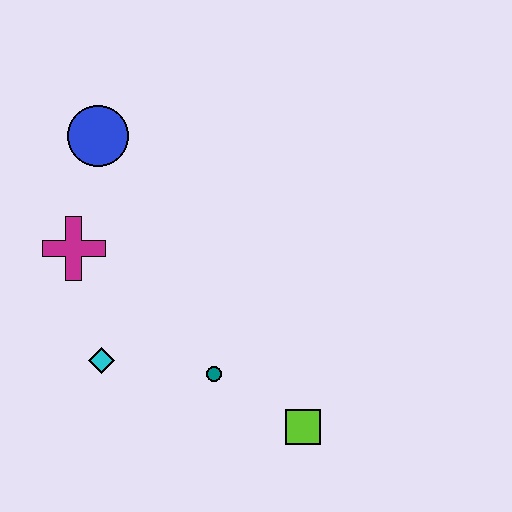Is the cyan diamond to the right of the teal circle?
No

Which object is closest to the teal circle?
The lime square is closest to the teal circle.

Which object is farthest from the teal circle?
The blue circle is farthest from the teal circle.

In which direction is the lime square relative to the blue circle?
The lime square is below the blue circle.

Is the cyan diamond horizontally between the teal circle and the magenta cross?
Yes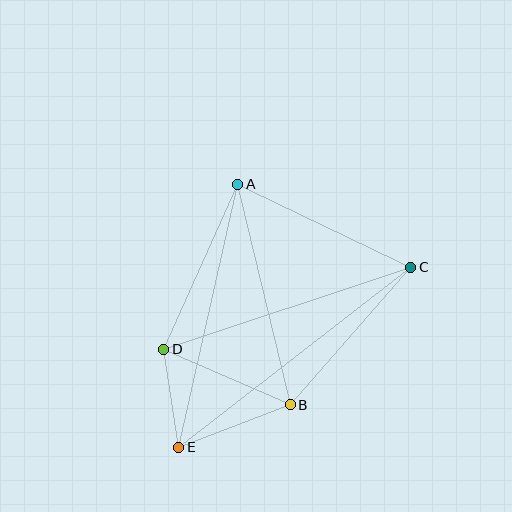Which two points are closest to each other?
Points D and E are closest to each other.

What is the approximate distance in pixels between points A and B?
The distance between A and B is approximately 227 pixels.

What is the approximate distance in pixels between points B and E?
The distance between B and E is approximately 119 pixels.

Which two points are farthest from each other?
Points C and E are farthest from each other.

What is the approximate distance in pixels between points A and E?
The distance between A and E is approximately 269 pixels.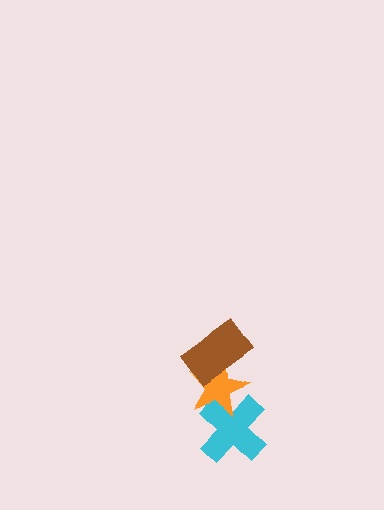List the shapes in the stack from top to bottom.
From top to bottom: the brown rectangle, the orange star, the cyan cross.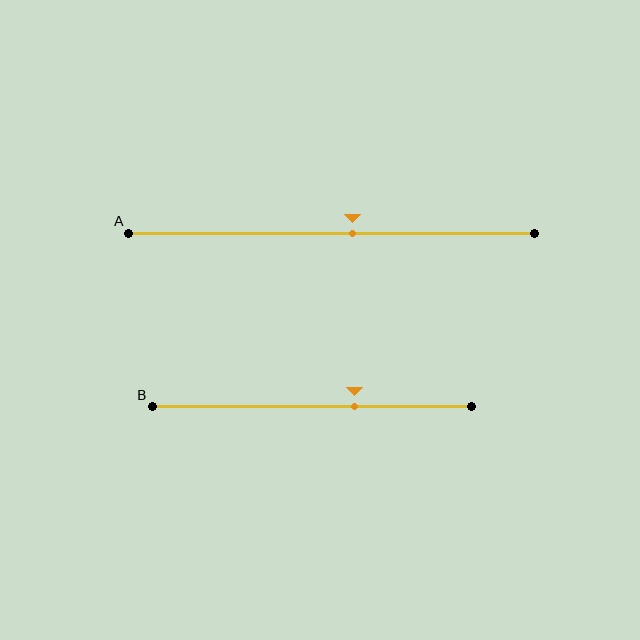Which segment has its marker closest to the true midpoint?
Segment A has its marker closest to the true midpoint.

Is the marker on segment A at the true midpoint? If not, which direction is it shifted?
No, the marker on segment A is shifted to the right by about 5% of the segment length.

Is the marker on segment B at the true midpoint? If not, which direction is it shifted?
No, the marker on segment B is shifted to the right by about 14% of the segment length.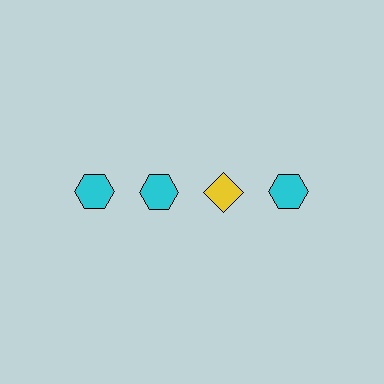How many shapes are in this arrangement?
There are 4 shapes arranged in a grid pattern.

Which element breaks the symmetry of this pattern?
The yellow diamond in the top row, center column breaks the symmetry. All other shapes are cyan hexagons.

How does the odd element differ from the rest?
It differs in both color (yellow instead of cyan) and shape (diamond instead of hexagon).